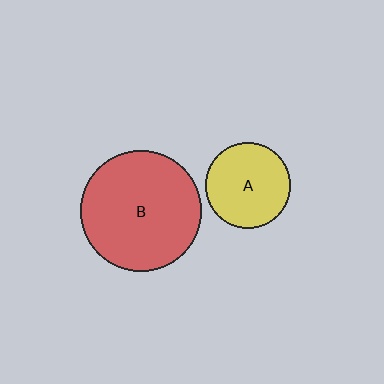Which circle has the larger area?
Circle B (red).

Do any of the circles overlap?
No, none of the circles overlap.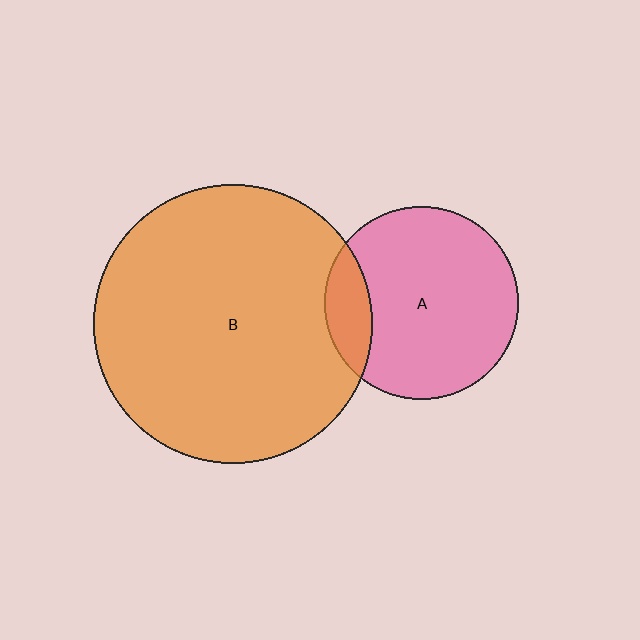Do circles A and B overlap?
Yes.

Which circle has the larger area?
Circle B (orange).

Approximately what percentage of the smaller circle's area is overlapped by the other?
Approximately 15%.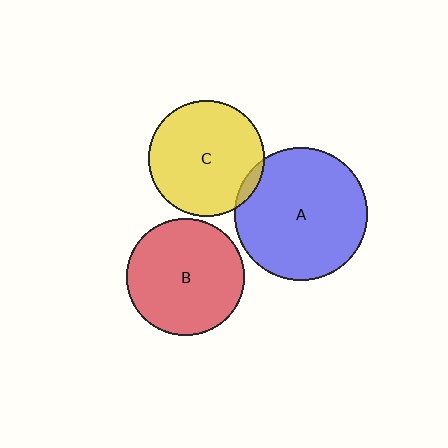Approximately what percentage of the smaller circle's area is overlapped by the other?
Approximately 5%.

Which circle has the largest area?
Circle A (blue).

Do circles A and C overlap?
Yes.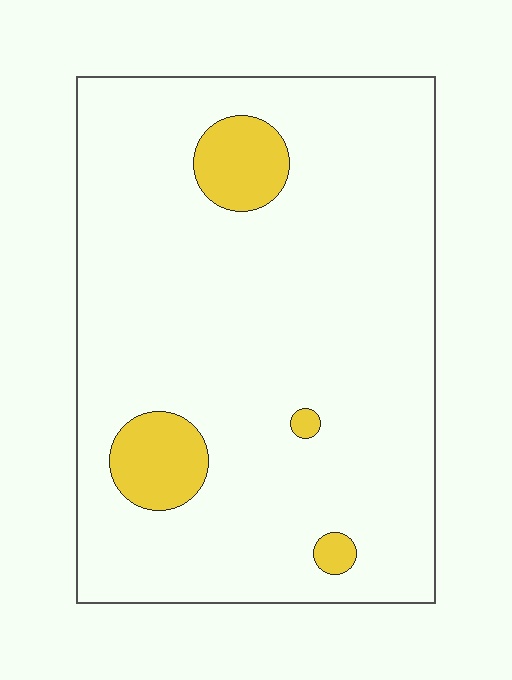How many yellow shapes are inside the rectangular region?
4.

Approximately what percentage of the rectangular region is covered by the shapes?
Approximately 10%.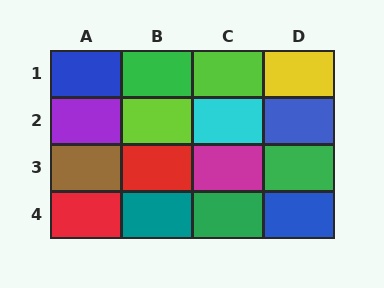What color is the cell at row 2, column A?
Purple.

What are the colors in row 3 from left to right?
Brown, red, magenta, green.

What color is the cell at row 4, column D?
Blue.